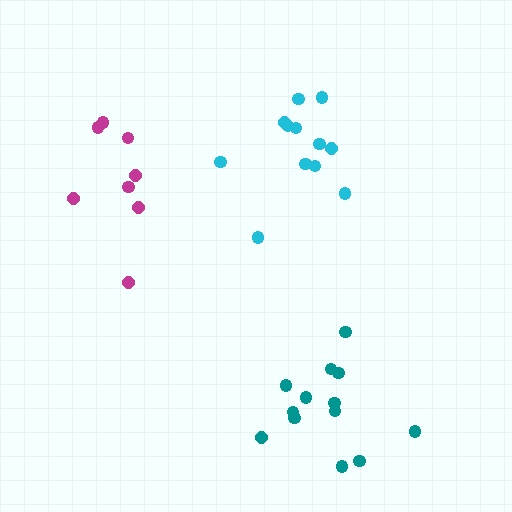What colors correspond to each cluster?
The clusters are colored: cyan, magenta, teal.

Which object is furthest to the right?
The teal cluster is rightmost.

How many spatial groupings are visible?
There are 3 spatial groupings.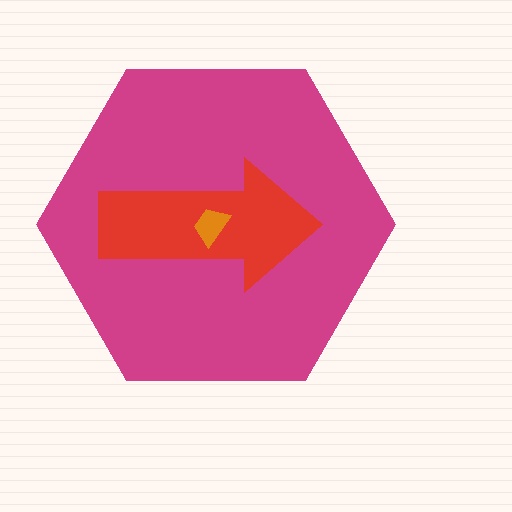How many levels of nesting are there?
3.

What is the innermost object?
The orange trapezoid.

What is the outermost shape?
The magenta hexagon.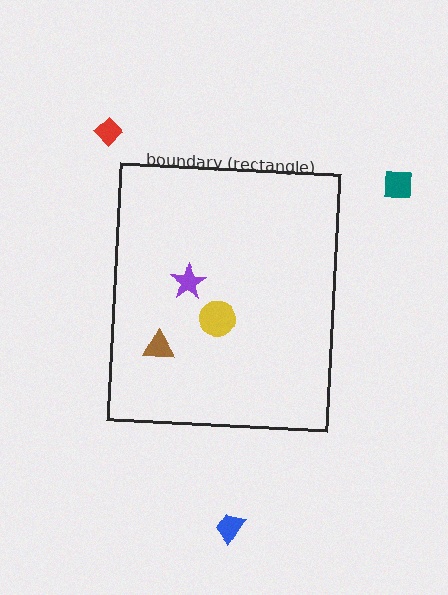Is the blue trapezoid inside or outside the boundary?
Outside.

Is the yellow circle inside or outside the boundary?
Inside.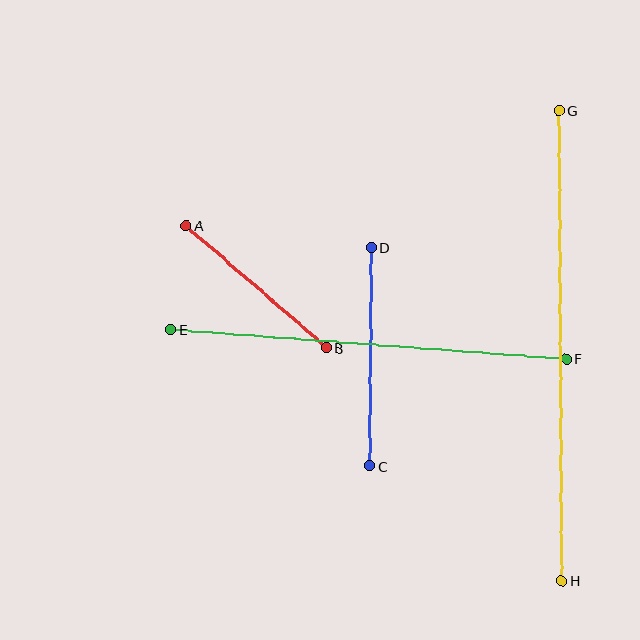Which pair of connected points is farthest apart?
Points G and H are farthest apart.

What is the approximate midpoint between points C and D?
The midpoint is at approximately (371, 357) pixels.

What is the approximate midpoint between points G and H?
The midpoint is at approximately (560, 345) pixels.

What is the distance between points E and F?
The distance is approximately 397 pixels.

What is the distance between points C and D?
The distance is approximately 219 pixels.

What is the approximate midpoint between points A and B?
The midpoint is at approximately (256, 287) pixels.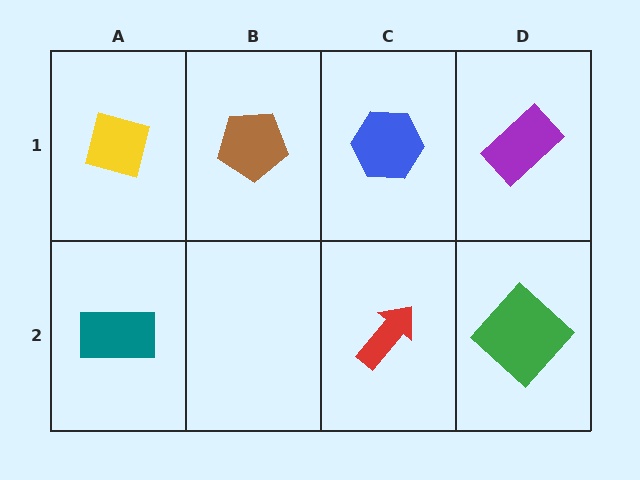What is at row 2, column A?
A teal rectangle.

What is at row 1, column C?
A blue hexagon.